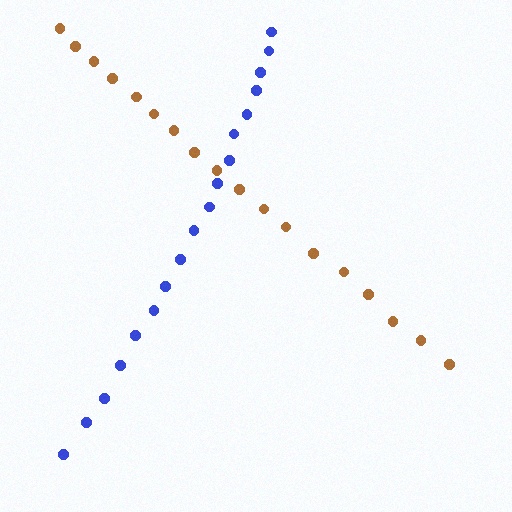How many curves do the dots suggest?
There are 2 distinct paths.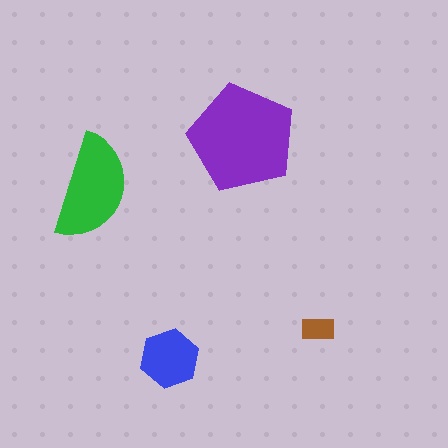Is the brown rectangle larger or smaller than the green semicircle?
Smaller.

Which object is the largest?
The purple pentagon.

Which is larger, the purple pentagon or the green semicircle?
The purple pentagon.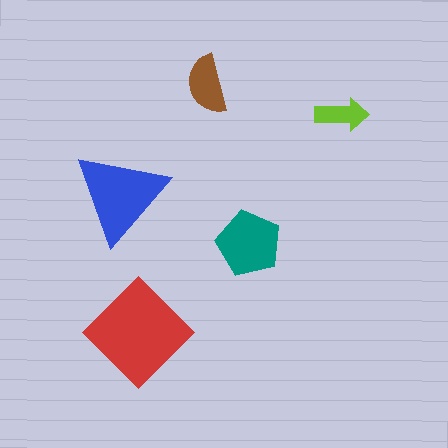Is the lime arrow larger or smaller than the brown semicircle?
Smaller.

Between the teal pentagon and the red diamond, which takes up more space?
The red diamond.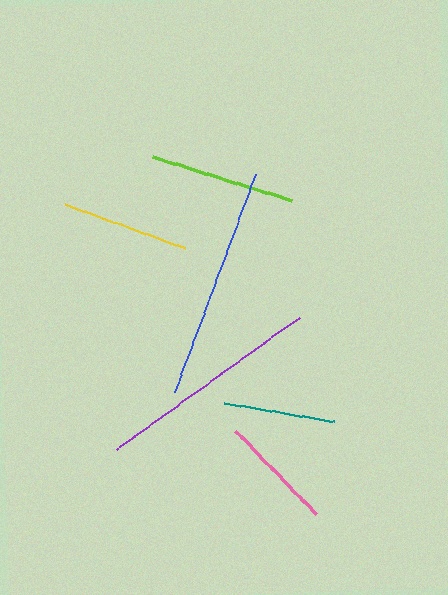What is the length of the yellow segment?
The yellow segment is approximately 129 pixels long.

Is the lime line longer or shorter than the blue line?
The blue line is longer than the lime line.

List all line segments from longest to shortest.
From longest to shortest: blue, purple, lime, yellow, pink, teal.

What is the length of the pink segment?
The pink segment is approximately 116 pixels long.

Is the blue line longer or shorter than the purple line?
The blue line is longer than the purple line.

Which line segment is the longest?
The blue line is the longest at approximately 232 pixels.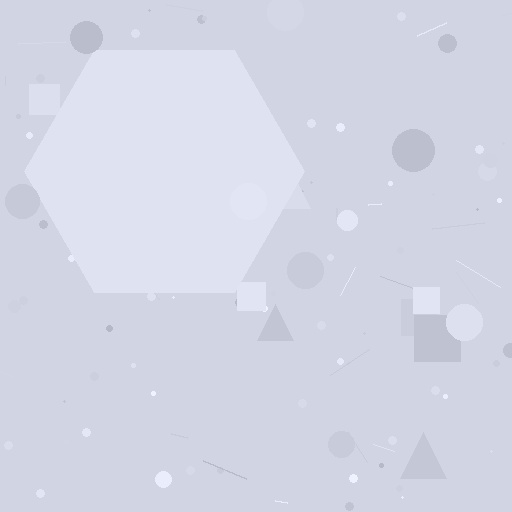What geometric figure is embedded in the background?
A hexagon is embedded in the background.